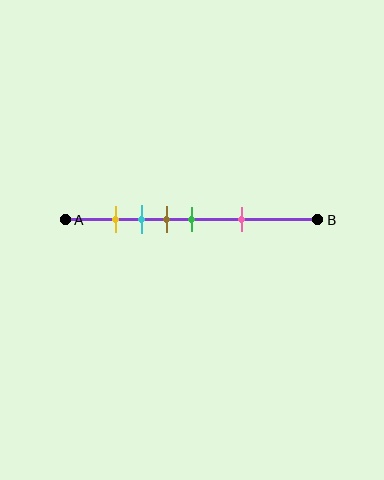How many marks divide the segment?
There are 5 marks dividing the segment.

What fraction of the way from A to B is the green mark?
The green mark is approximately 50% (0.5) of the way from A to B.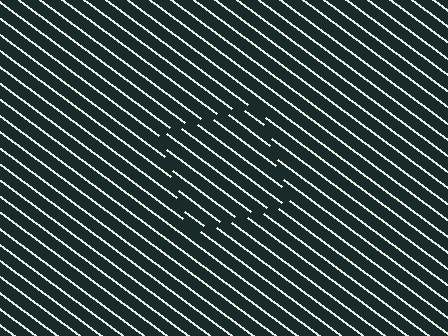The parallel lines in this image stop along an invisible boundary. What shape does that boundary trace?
An illusory square. The interior of the shape contains the same grating, shifted by half a period — the contour is defined by the phase discontinuity where line-ends from the inner and outer gratings abut.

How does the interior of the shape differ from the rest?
The interior of the shape contains the same grating, shifted by half a period — the contour is defined by the phase discontinuity where line-ends from the inner and outer gratings abut.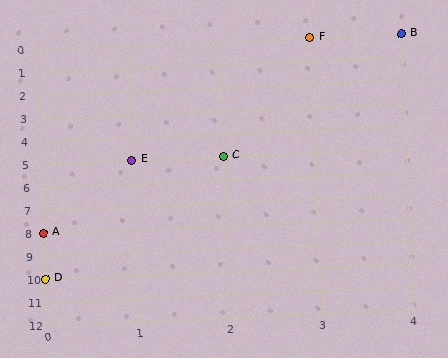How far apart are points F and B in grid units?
Points F and B are 1 column apart.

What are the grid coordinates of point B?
Point B is at grid coordinates (4, 0).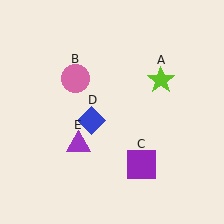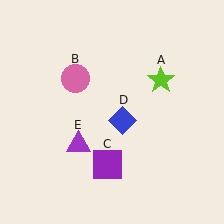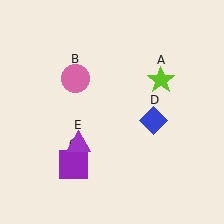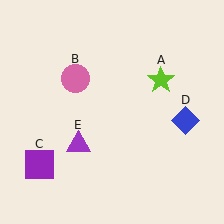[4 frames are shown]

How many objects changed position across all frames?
2 objects changed position: purple square (object C), blue diamond (object D).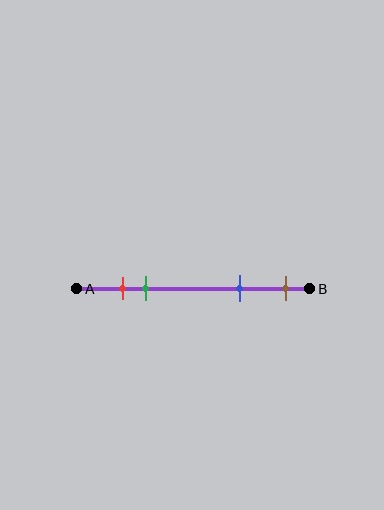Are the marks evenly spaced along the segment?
No, the marks are not evenly spaced.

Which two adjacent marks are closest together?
The red and green marks are the closest adjacent pair.